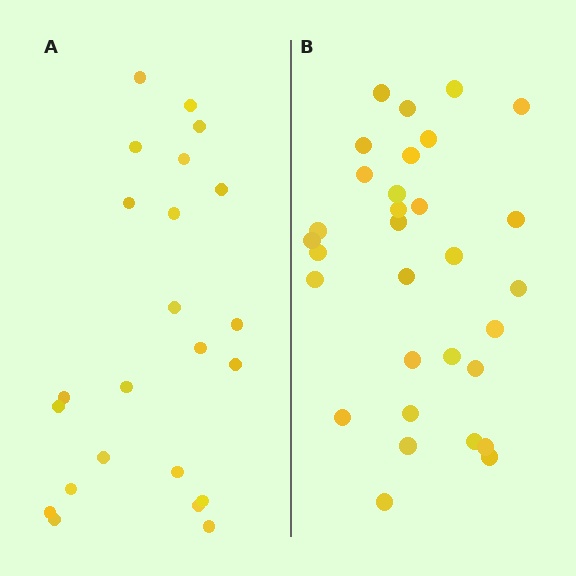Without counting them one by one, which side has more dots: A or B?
Region B (the right region) has more dots.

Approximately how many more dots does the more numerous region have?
Region B has roughly 8 or so more dots than region A.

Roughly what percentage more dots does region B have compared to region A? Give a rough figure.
About 35% more.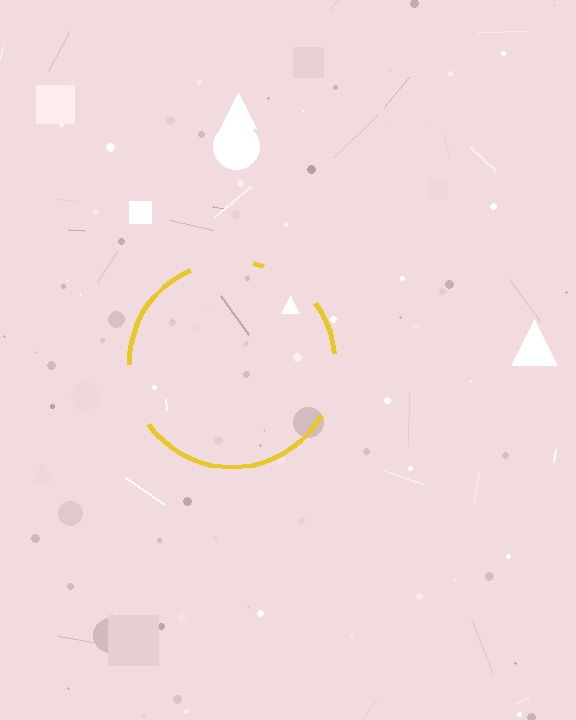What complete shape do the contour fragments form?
The contour fragments form a circle.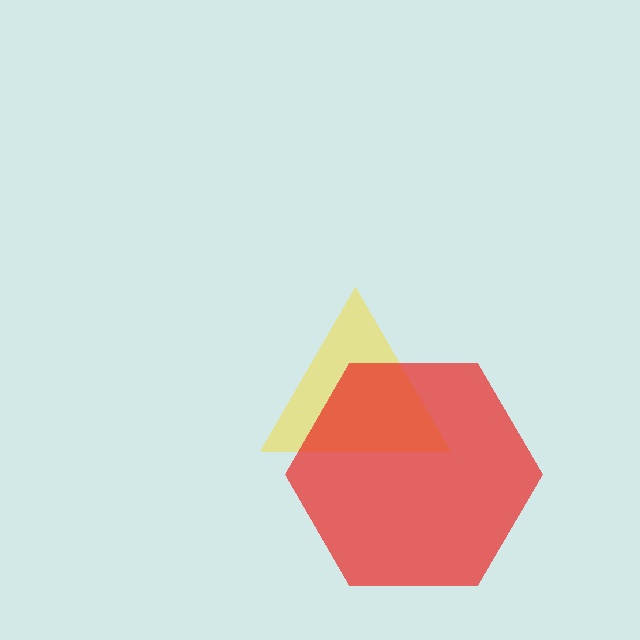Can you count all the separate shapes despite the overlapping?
Yes, there are 2 separate shapes.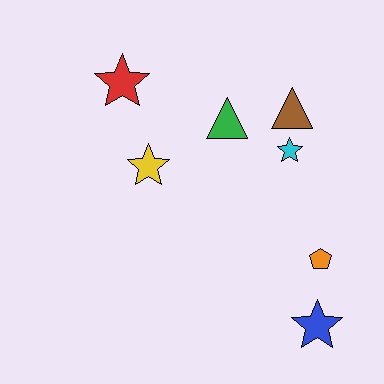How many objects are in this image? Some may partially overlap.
There are 7 objects.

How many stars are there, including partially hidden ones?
There are 4 stars.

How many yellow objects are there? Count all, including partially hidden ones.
There is 1 yellow object.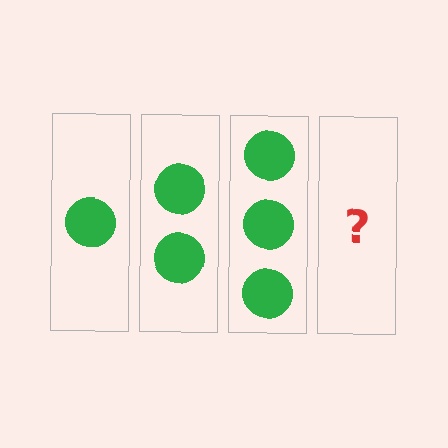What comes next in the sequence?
The next element should be 4 circles.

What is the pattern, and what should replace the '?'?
The pattern is that each step adds one more circle. The '?' should be 4 circles.